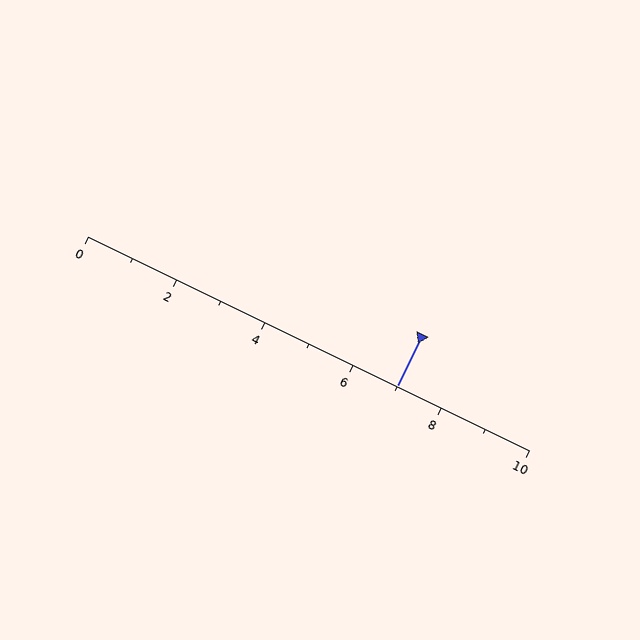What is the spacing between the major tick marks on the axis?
The major ticks are spaced 2 apart.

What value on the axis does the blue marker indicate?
The marker indicates approximately 7.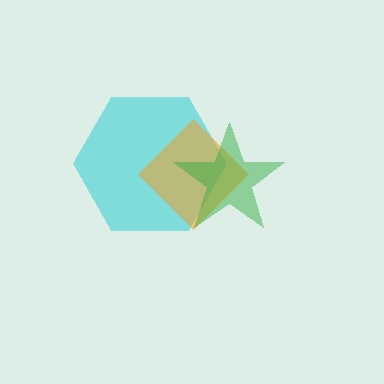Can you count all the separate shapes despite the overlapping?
Yes, there are 3 separate shapes.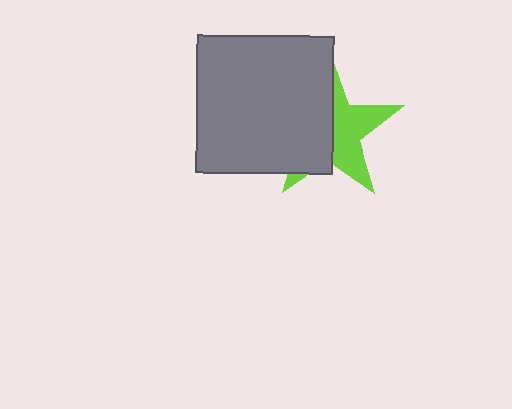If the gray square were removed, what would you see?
You would see the complete lime star.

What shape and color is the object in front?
The object in front is a gray square.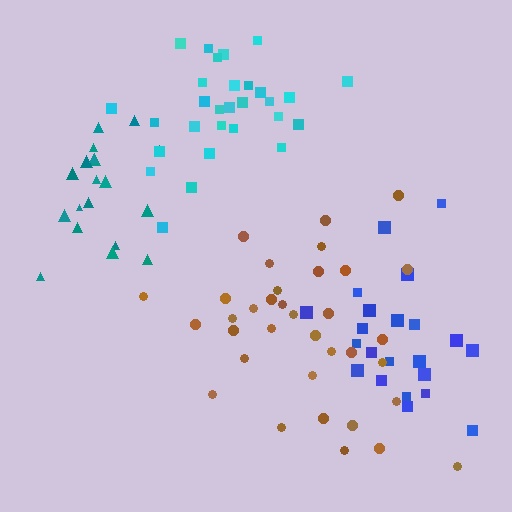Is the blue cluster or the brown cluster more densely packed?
Brown.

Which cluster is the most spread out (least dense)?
Blue.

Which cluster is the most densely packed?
Cyan.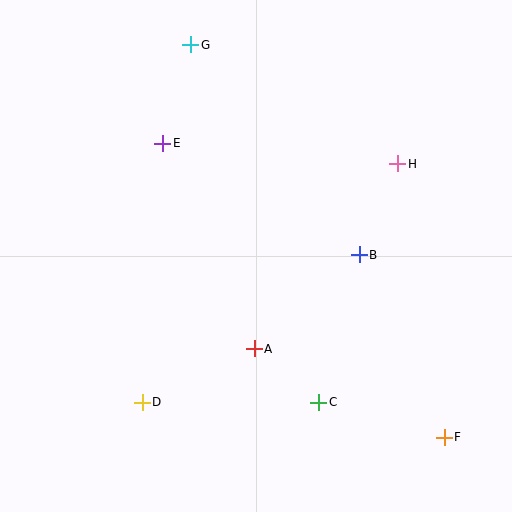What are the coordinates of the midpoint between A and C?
The midpoint between A and C is at (287, 376).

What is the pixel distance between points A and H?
The distance between A and H is 234 pixels.